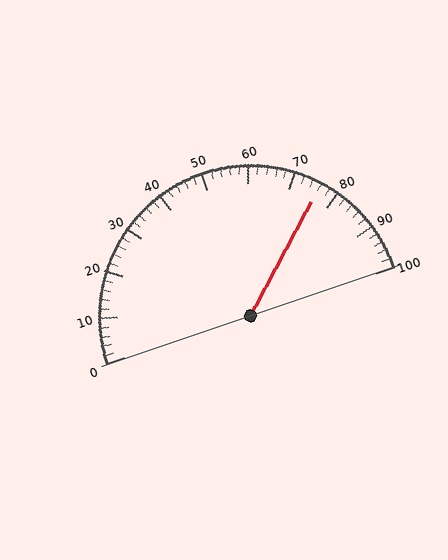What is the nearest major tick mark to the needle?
The nearest major tick mark is 80.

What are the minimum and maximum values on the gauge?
The gauge ranges from 0 to 100.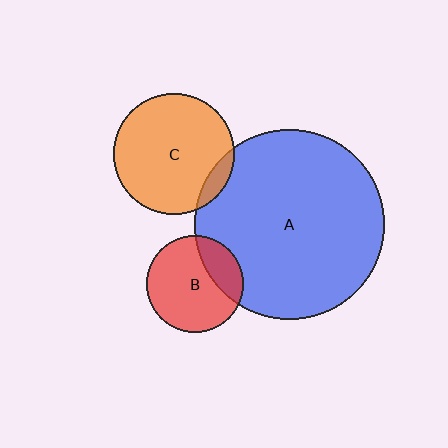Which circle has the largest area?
Circle A (blue).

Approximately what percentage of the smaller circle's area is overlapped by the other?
Approximately 25%.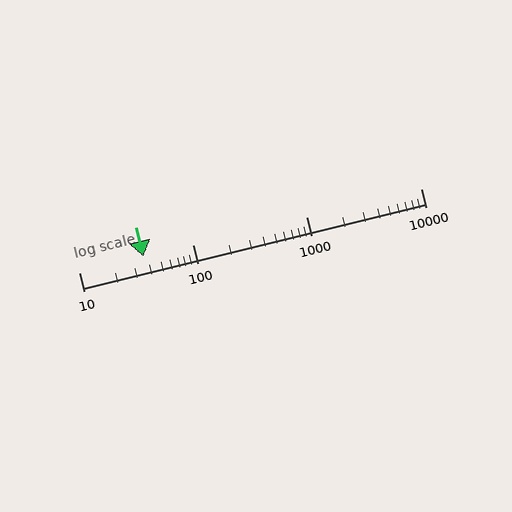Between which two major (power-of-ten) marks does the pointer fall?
The pointer is between 10 and 100.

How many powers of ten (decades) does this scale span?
The scale spans 3 decades, from 10 to 10000.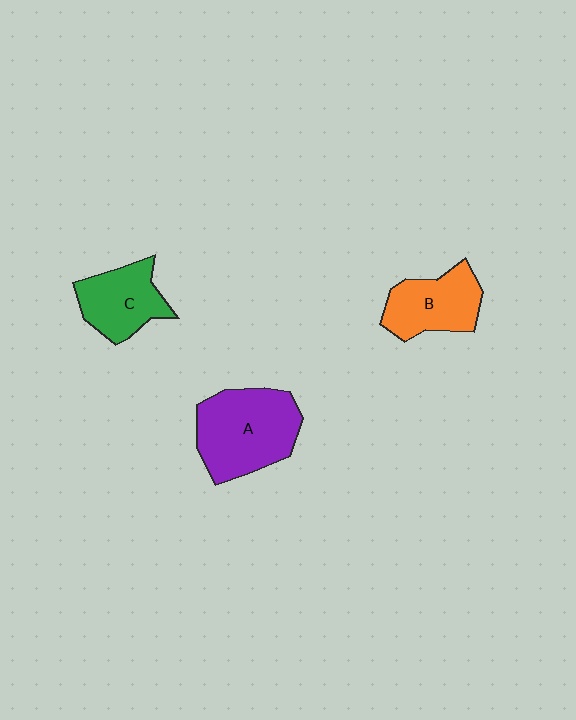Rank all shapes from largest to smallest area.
From largest to smallest: A (purple), B (orange), C (green).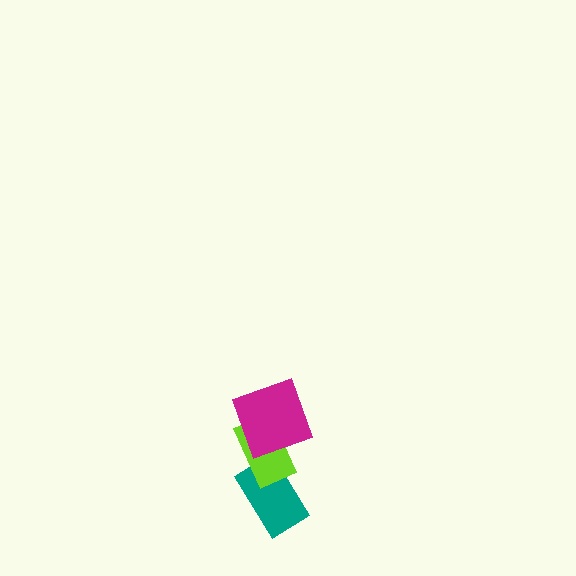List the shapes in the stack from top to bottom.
From top to bottom: the magenta square, the lime rectangle, the teal rectangle.